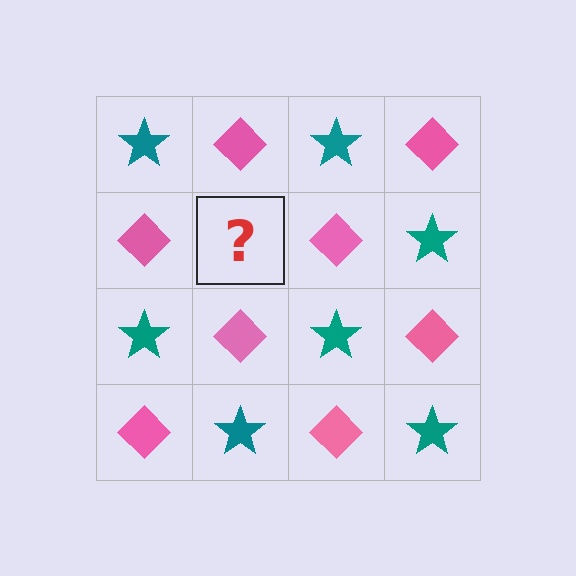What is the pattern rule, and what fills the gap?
The rule is that it alternates teal star and pink diamond in a checkerboard pattern. The gap should be filled with a teal star.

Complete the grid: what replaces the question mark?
The question mark should be replaced with a teal star.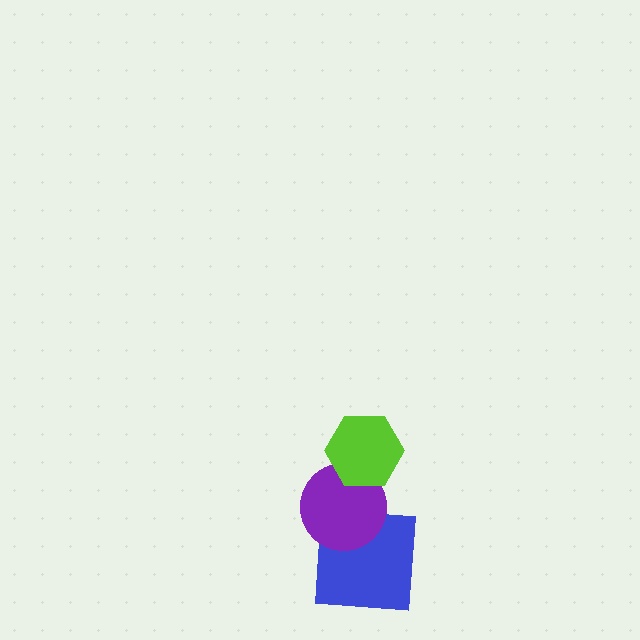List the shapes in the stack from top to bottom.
From top to bottom: the lime hexagon, the purple circle, the blue square.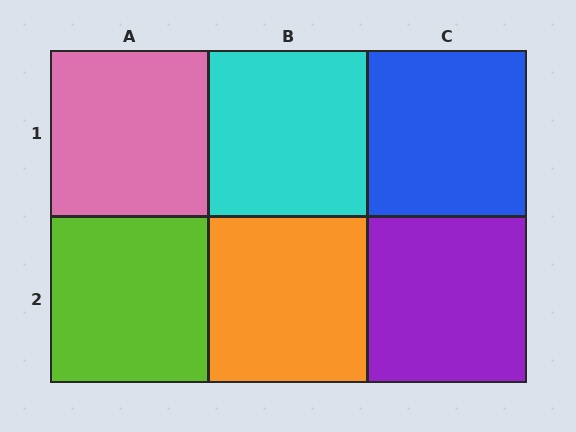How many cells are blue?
1 cell is blue.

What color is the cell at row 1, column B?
Cyan.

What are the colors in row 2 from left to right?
Lime, orange, purple.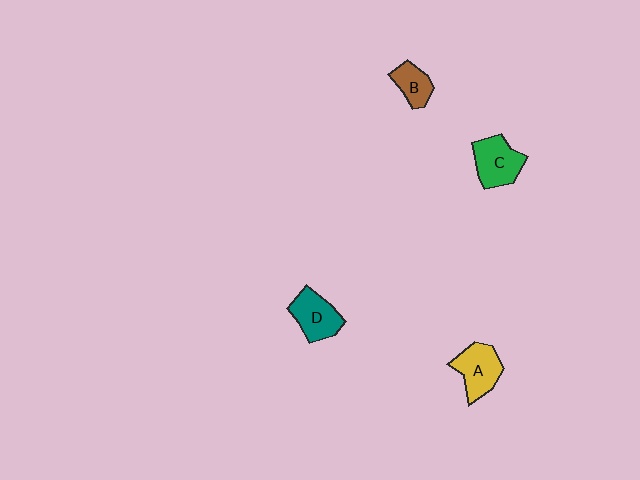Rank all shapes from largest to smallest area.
From largest to smallest: C (green), A (yellow), D (teal), B (brown).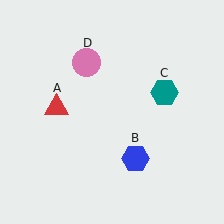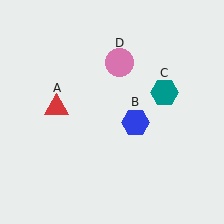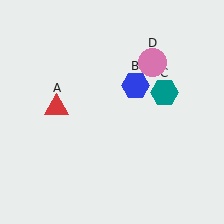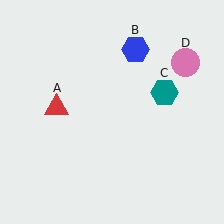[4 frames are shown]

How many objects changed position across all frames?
2 objects changed position: blue hexagon (object B), pink circle (object D).